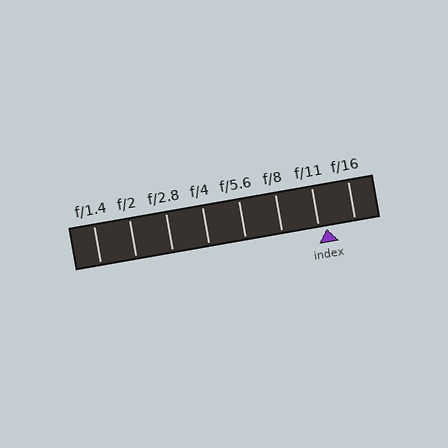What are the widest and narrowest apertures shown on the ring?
The widest aperture shown is f/1.4 and the narrowest is f/16.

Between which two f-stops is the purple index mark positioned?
The index mark is between f/11 and f/16.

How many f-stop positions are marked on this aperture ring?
There are 8 f-stop positions marked.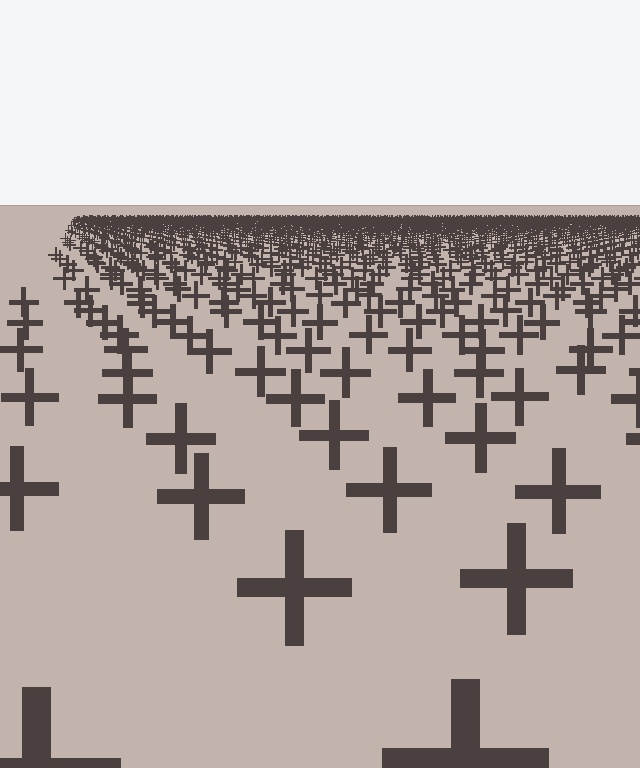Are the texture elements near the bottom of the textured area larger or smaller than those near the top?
Larger. Near the bottom, elements are closer to the viewer and appear at a bigger on-screen size.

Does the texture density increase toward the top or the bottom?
Density increases toward the top.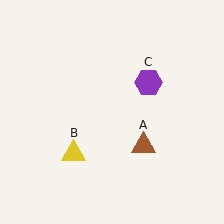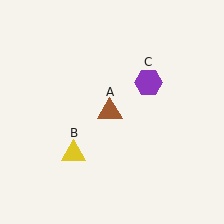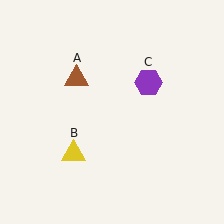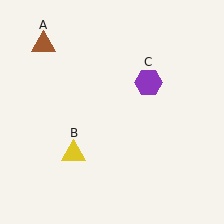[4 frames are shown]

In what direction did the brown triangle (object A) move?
The brown triangle (object A) moved up and to the left.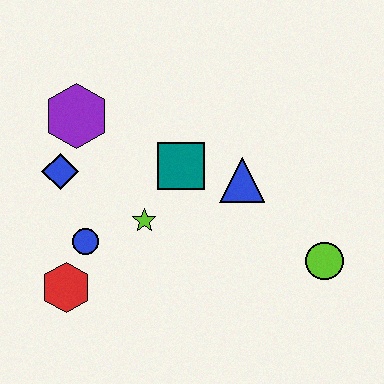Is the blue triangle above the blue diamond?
No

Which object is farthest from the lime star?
The lime circle is farthest from the lime star.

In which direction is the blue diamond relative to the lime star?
The blue diamond is to the left of the lime star.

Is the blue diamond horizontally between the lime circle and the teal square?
No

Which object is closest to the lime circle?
The blue triangle is closest to the lime circle.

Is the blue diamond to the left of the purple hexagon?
Yes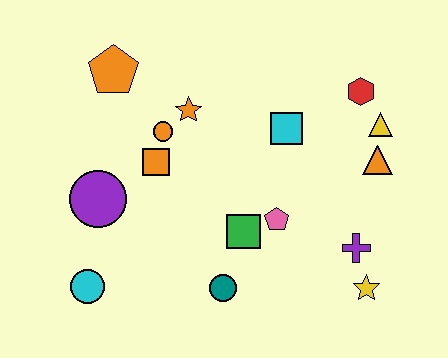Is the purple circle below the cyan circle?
No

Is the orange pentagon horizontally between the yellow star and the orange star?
No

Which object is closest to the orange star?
The orange circle is closest to the orange star.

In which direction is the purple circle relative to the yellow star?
The purple circle is to the left of the yellow star.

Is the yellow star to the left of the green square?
No